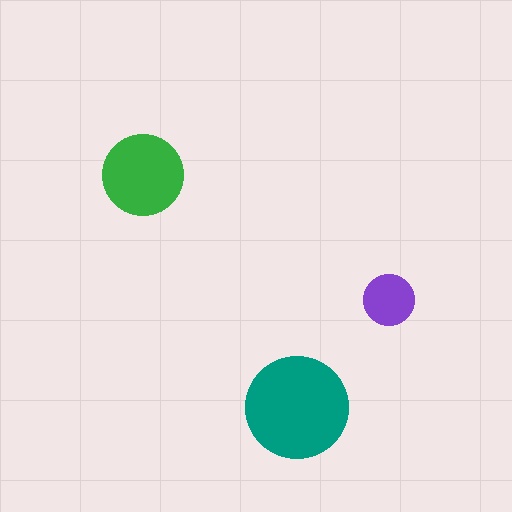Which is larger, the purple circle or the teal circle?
The teal one.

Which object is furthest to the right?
The purple circle is rightmost.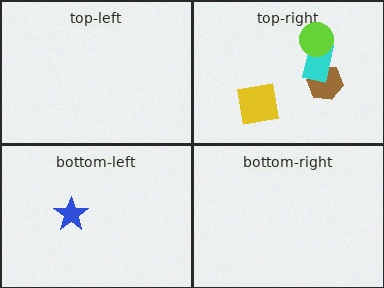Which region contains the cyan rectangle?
The top-right region.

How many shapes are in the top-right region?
4.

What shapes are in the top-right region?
The brown hexagon, the yellow square, the cyan rectangle, the lime circle.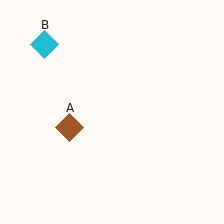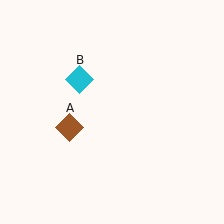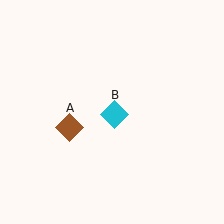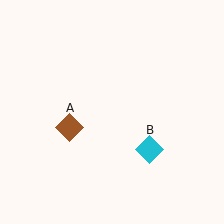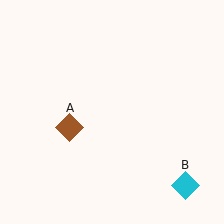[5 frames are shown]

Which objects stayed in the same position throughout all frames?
Brown diamond (object A) remained stationary.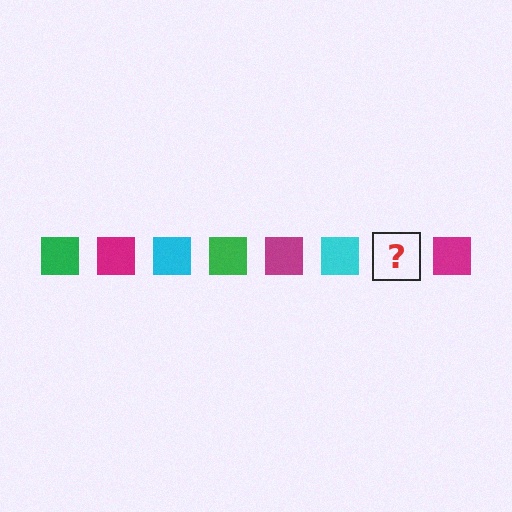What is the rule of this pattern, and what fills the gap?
The rule is that the pattern cycles through green, magenta, cyan squares. The gap should be filled with a green square.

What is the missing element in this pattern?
The missing element is a green square.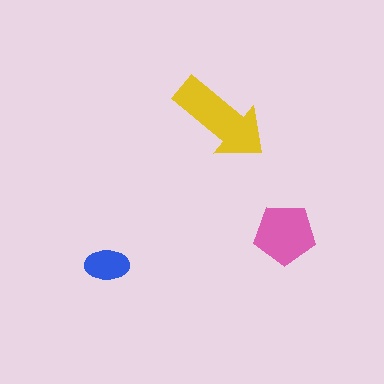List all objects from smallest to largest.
The blue ellipse, the pink pentagon, the yellow arrow.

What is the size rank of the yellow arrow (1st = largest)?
1st.